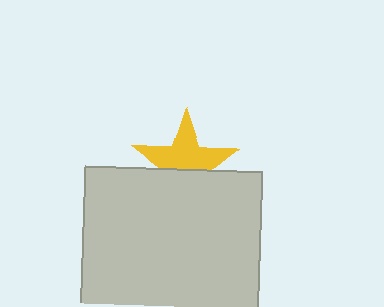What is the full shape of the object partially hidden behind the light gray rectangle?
The partially hidden object is a yellow star.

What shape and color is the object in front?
The object in front is a light gray rectangle.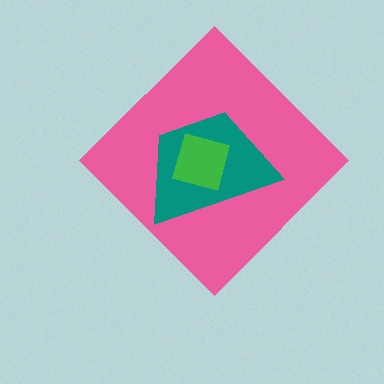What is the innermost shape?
The green square.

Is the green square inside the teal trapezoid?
Yes.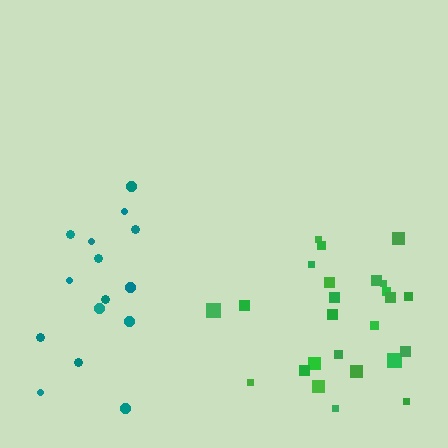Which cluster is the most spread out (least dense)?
Teal.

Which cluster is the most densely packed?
Green.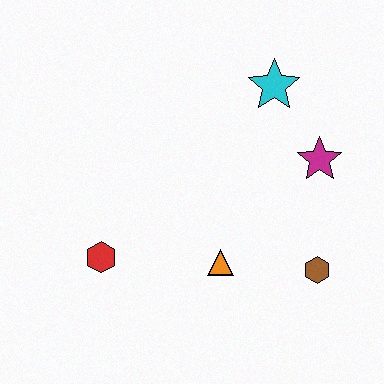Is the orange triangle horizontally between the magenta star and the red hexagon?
Yes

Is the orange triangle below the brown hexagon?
No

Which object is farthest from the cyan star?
The red hexagon is farthest from the cyan star.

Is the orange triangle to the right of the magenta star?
No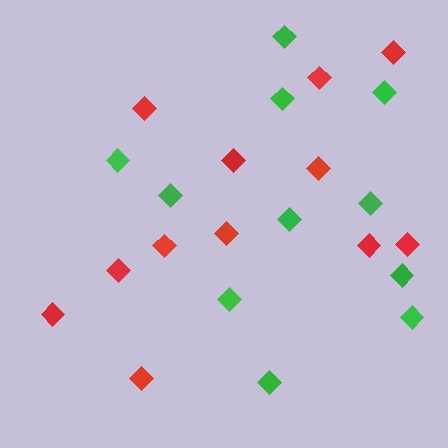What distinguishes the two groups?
There are 2 groups: one group of red diamonds (12) and one group of green diamonds (11).